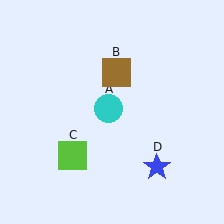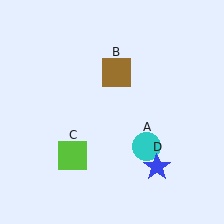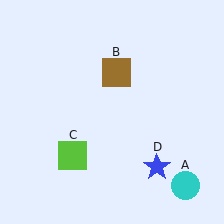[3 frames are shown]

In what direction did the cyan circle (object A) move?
The cyan circle (object A) moved down and to the right.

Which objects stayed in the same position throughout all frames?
Brown square (object B) and lime square (object C) and blue star (object D) remained stationary.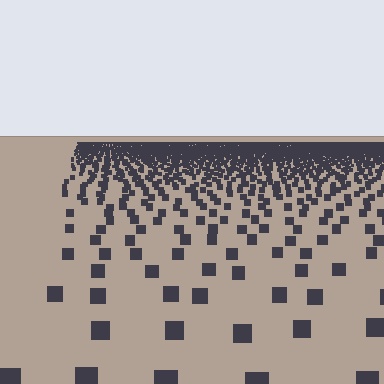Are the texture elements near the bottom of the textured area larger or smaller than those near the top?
Larger. Near the bottom, elements are closer to the viewer and appear at a bigger on-screen size.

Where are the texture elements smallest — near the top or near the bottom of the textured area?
Near the top.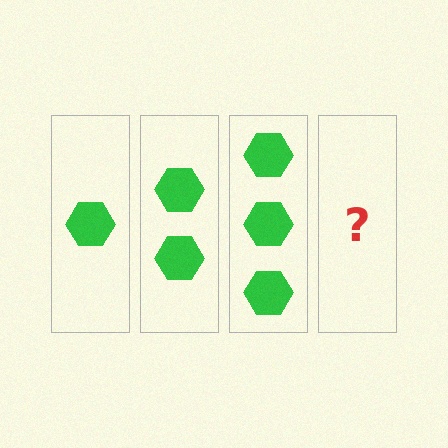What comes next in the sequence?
The next element should be 4 hexagons.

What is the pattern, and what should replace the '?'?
The pattern is that each step adds one more hexagon. The '?' should be 4 hexagons.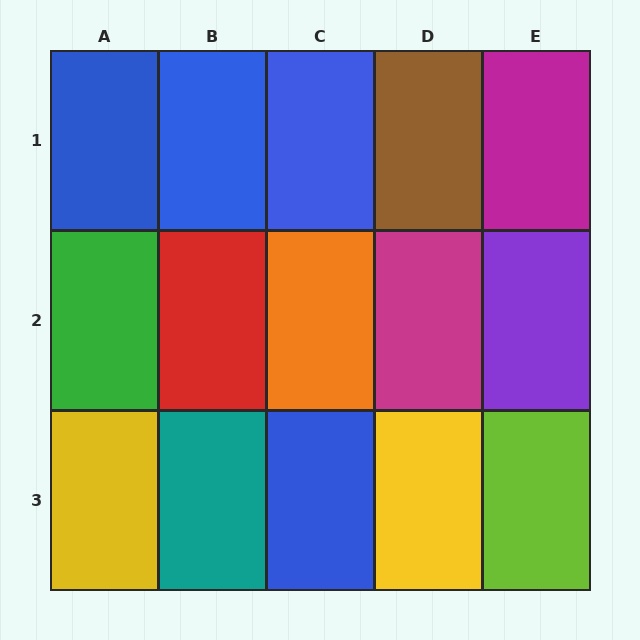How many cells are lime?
1 cell is lime.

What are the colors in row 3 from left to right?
Yellow, teal, blue, yellow, lime.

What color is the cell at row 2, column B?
Red.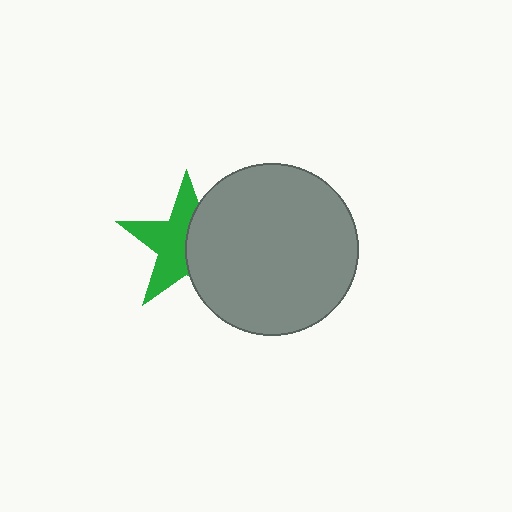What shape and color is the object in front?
The object in front is a gray circle.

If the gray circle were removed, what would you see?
You would see the complete green star.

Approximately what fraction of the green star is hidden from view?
Roughly 45% of the green star is hidden behind the gray circle.